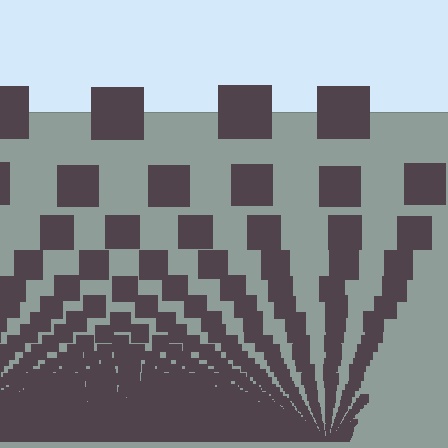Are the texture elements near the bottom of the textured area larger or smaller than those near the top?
Smaller. The gradient is inverted — elements near the bottom are smaller and denser.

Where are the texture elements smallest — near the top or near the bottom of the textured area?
Near the bottom.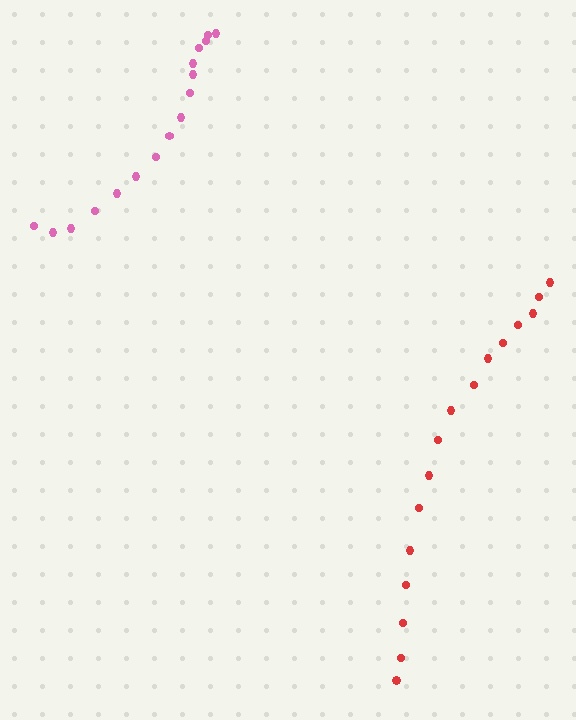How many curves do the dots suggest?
There are 2 distinct paths.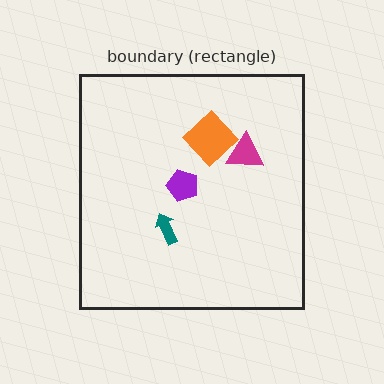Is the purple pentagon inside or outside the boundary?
Inside.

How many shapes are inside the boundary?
4 inside, 0 outside.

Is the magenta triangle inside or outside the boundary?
Inside.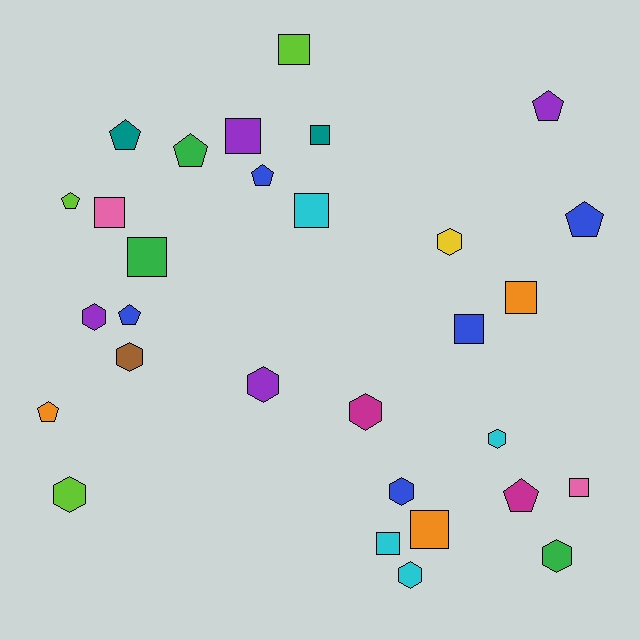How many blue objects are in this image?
There are 5 blue objects.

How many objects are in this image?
There are 30 objects.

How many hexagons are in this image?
There are 10 hexagons.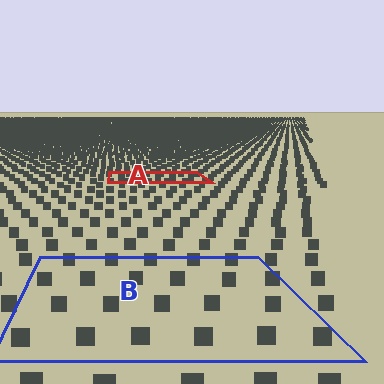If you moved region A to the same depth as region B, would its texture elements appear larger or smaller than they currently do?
They would appear larger. At a closer depth, the same texture elements are projected at a bigger on-screen size.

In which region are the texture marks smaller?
The texture marks are smaller in region A, because it is farther away.